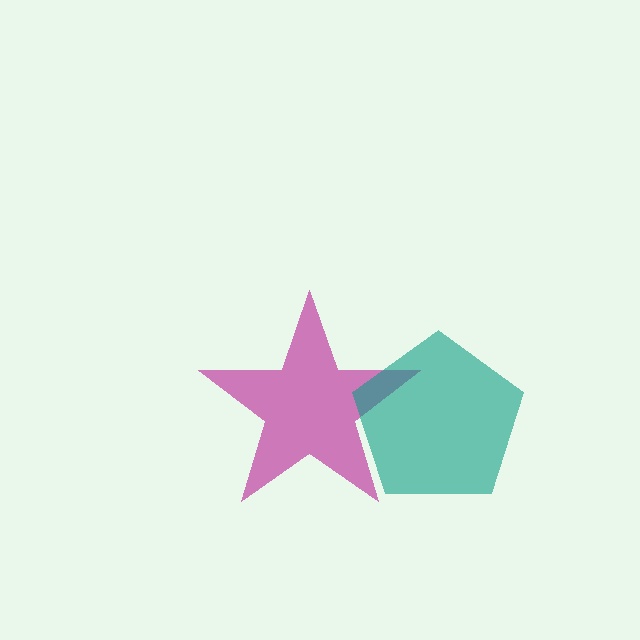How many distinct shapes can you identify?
There are 2 distinct shapes: a magenta star, a teal pentagon.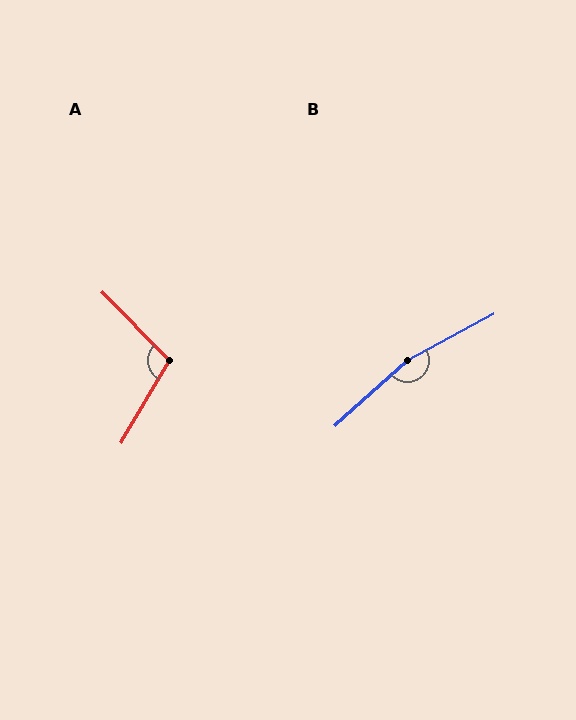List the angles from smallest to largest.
A (105°), B (166°).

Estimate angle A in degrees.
Approximately 105 degrees.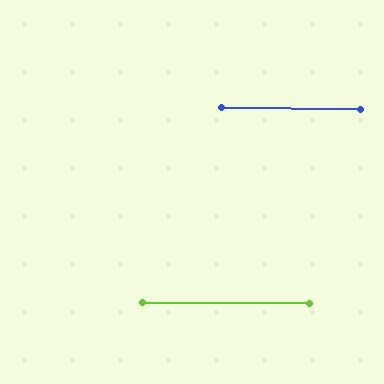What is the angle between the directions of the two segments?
Approximately 0 degrees.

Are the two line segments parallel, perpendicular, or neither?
Parallel — their directions differ by only 0.5°.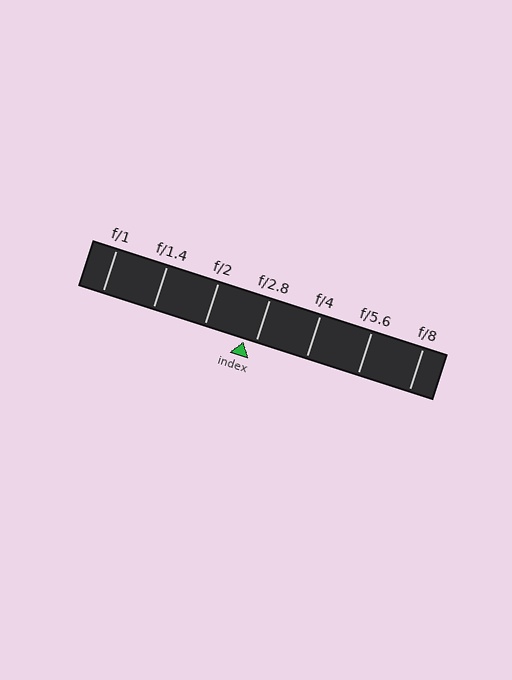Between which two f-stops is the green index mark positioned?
The index mark is between f/2 and f/2.8.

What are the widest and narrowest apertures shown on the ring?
The widest aperture shown is f/1 and the narrowest is f/8.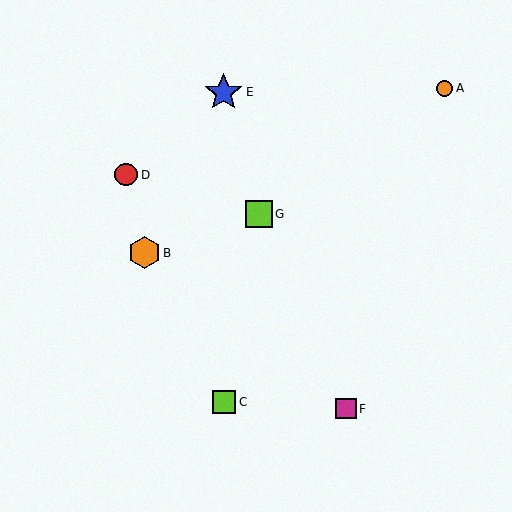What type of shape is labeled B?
Shape B is an orange hexagon.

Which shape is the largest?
The blue star (labeled E) is the largest.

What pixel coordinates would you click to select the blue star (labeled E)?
Click at (224, 92) to select the blue star E.